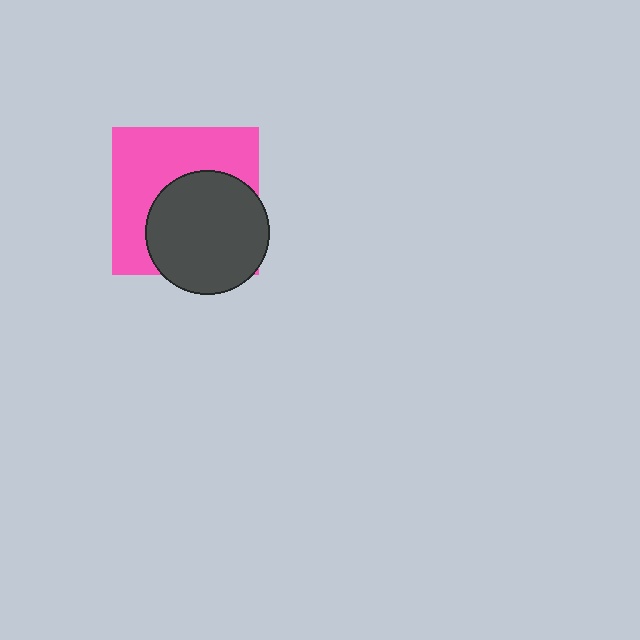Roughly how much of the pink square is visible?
About half of it is visible (roughly 52%).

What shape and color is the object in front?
The object in front is a dark gray circle.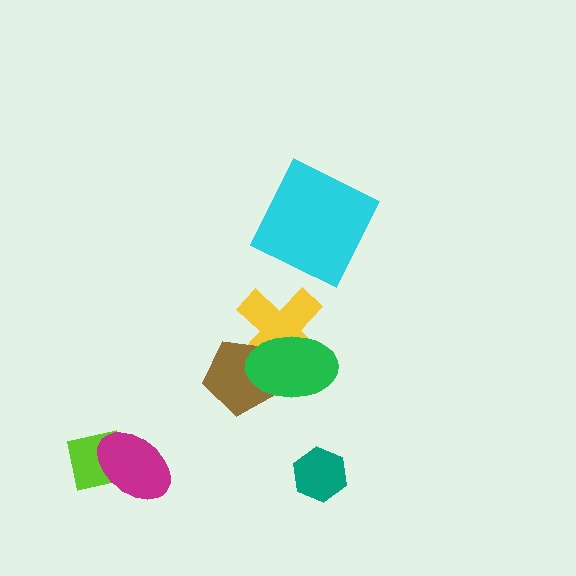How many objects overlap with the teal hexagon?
0 objects overlap with the teal hexagon.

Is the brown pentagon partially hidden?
Yes, it is partially covered by another shape.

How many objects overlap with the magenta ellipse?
1 object overlaps with the magenta ellipse.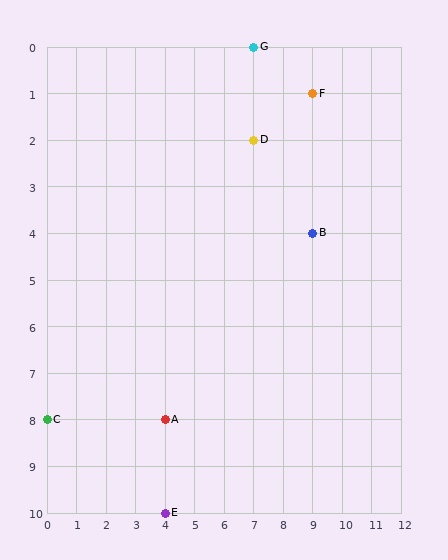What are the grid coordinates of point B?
Point B is at grid coordinates (9, 4).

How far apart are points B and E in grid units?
Points B and E are 5 columns and 6 rows apart (about 7.8 grid units diagonally).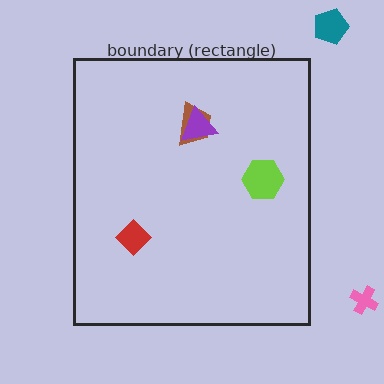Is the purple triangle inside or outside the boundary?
Inside.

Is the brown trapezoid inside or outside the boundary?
Inside.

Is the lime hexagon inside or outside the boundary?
Inside.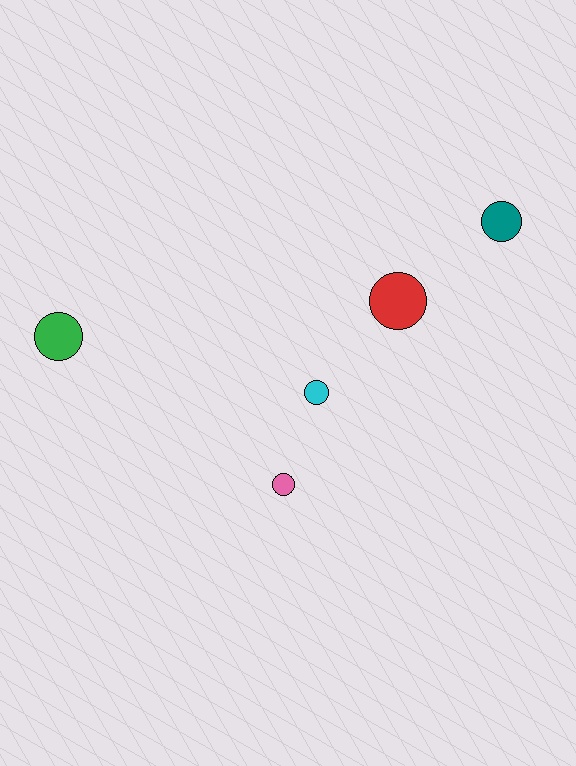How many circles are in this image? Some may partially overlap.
There are 5 circles.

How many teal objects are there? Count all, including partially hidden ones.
There is 1 teal object.